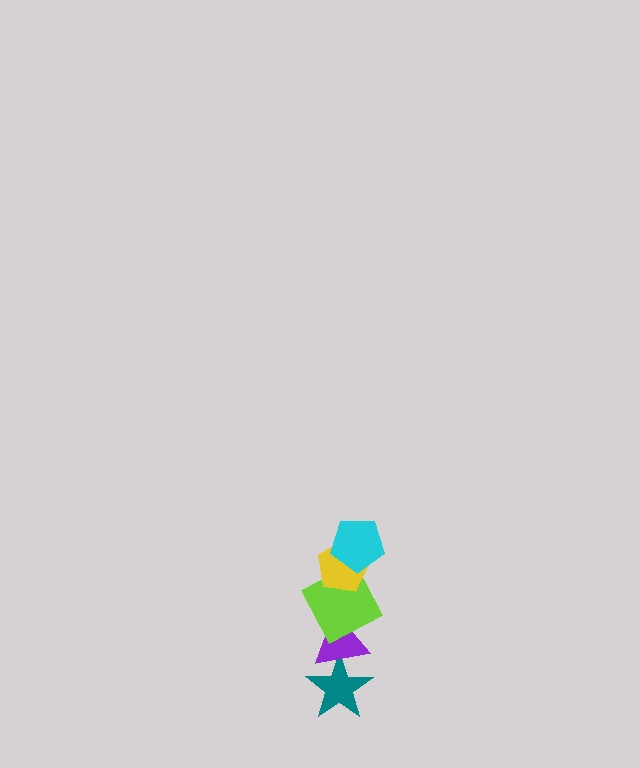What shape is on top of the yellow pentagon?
The cyan pentagon is on top of the yellow pentagon.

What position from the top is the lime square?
The lime square is 3rd from the top.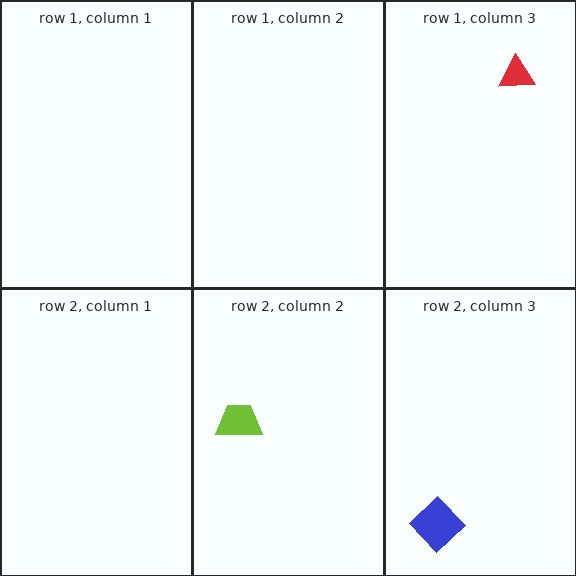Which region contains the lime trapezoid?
The row 2, column 2 region.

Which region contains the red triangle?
The row 1, column 3 region.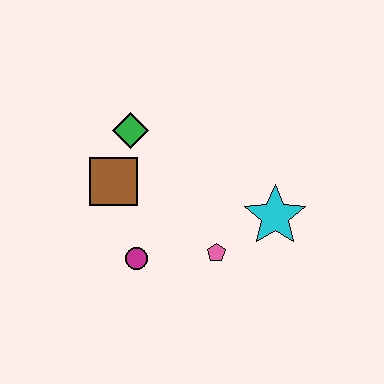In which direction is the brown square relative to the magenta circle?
The brown square is above the magenta circle.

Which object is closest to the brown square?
The green diamond is closest to the brown square.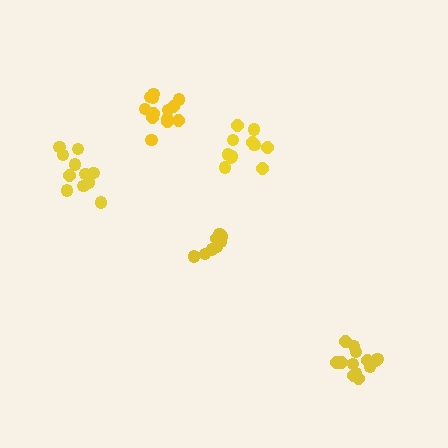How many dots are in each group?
Group 1: 12 dots, Group 2: 13 dots, Group 3: 11 dots, Group 4: 8 dots, Group 5: 14 dots (58 total).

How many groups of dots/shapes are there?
There are 5 groups.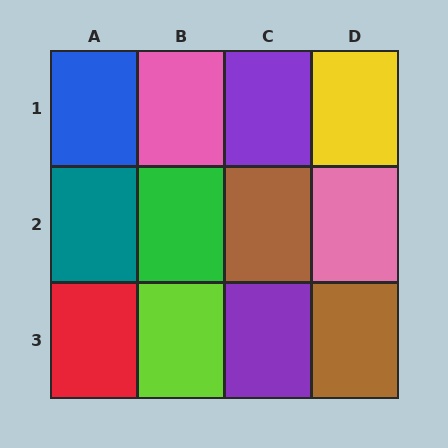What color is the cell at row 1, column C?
Purple.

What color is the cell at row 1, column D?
Yellow.